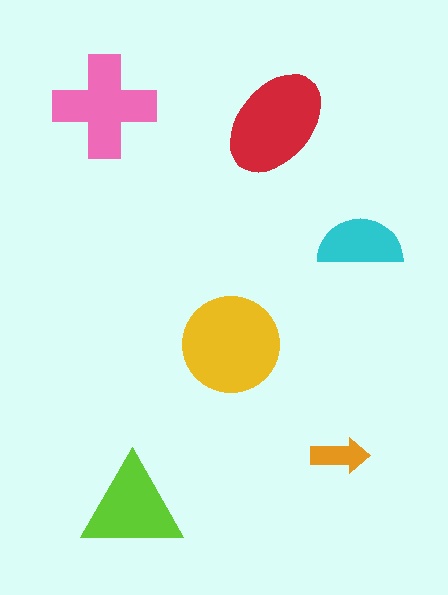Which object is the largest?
The yellow circle.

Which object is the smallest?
The orange arrow.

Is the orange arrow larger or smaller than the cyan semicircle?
Smaller.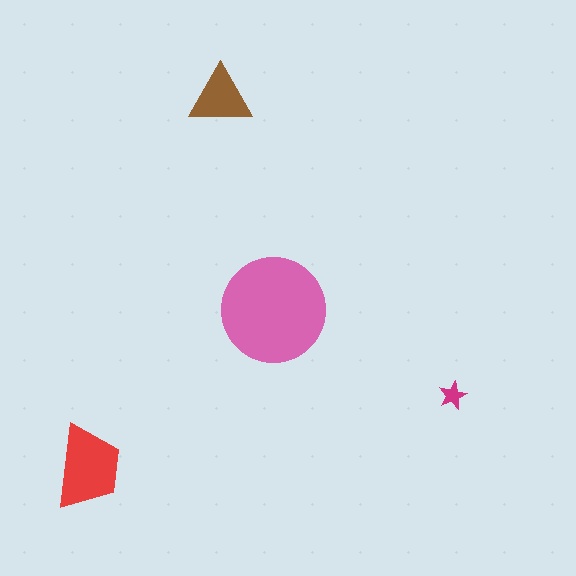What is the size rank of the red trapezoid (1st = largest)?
2nd.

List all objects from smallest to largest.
The magenta star, the brown triangle, the red trapezoid, the pink circle.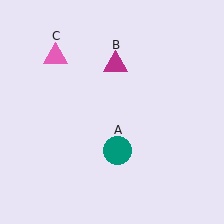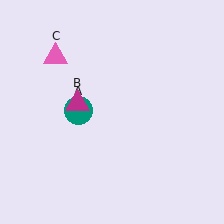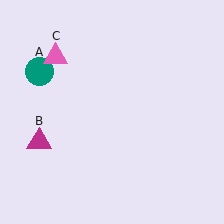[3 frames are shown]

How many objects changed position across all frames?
2 objects changed position: teal circle (object A), magenta triangle (object B).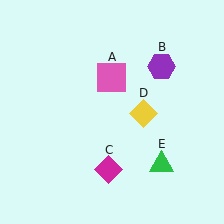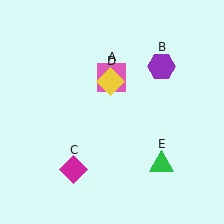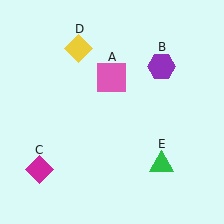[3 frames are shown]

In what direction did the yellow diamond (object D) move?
The yellow diamond (object D) moved up and to the left.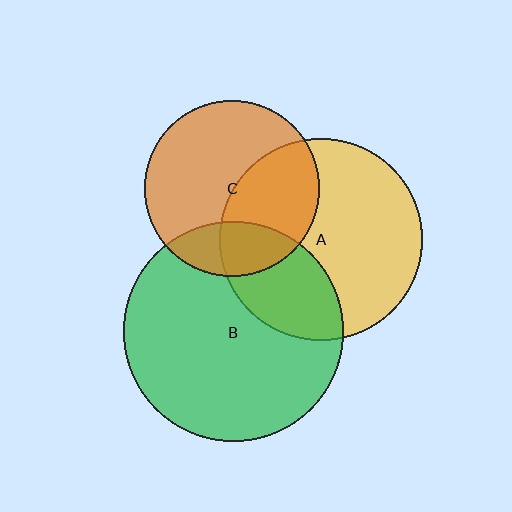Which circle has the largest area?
Circle B (green).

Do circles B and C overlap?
Yes.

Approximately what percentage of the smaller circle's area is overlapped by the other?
Approximately 20%.